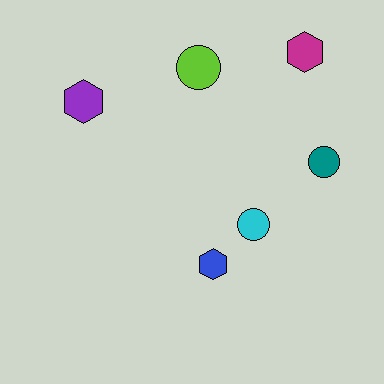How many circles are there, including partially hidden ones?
There are 3 circles.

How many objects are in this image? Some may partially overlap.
There are 6 objects.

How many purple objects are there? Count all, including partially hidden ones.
There is 1 purple object.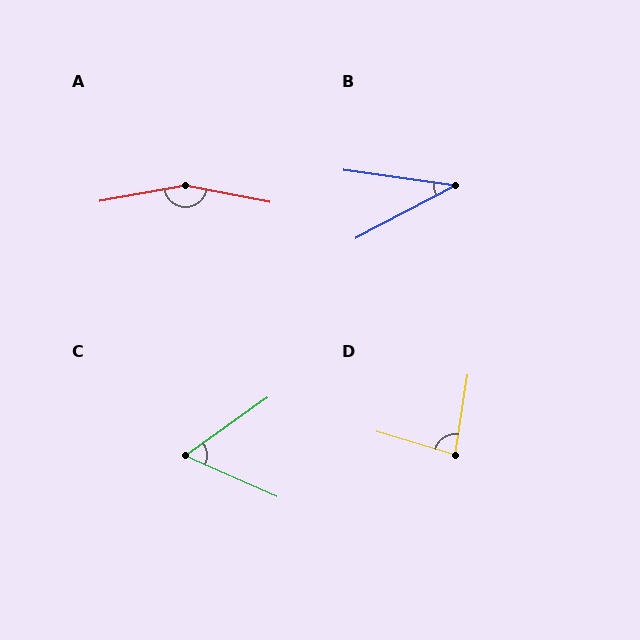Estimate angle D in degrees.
Approximately 82 degrees.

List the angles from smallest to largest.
B (36°), C (59°), D (82°), A (159°).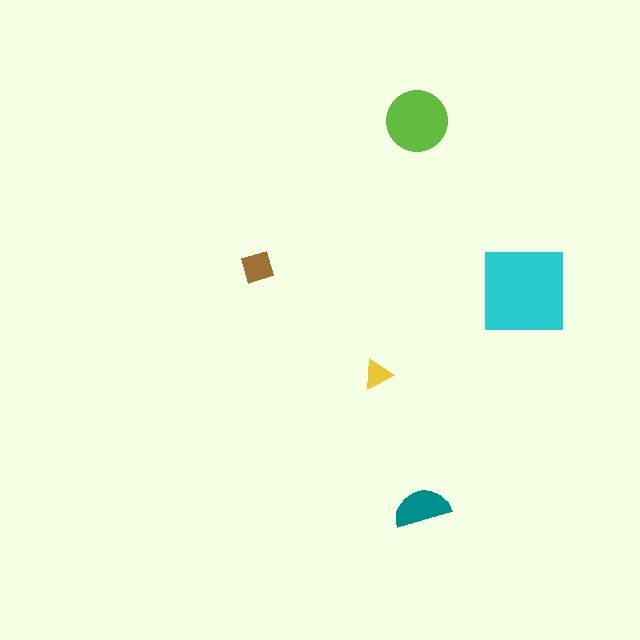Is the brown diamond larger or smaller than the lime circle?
Smaller.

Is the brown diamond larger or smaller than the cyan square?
Smaller.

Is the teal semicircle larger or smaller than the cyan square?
Smaller.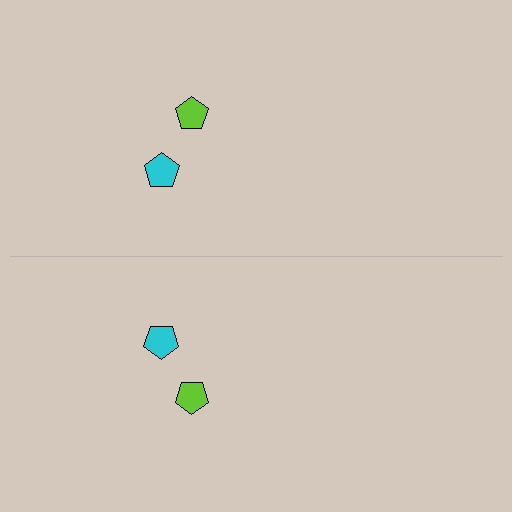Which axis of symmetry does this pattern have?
The pattern has a horizontal axis of symmetry running through the center of the image.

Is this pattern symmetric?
Yes, this pattern has bilateral (reflection) symmetry.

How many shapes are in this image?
There are 4 shapes in this image.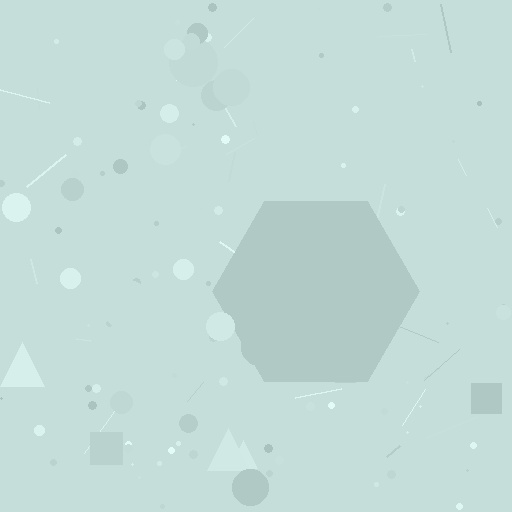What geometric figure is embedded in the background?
A hexagon is embedded in the background.